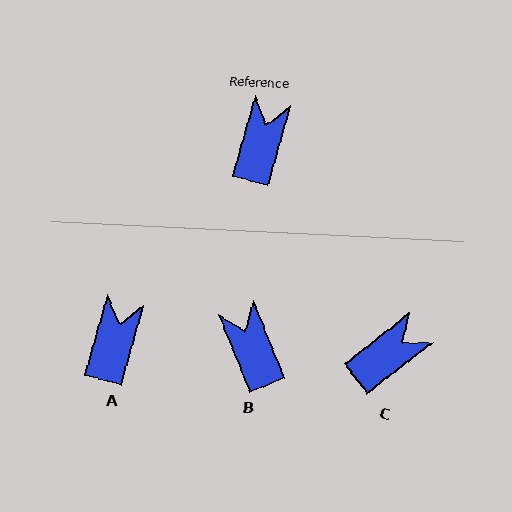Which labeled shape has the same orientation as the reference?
A.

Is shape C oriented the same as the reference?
No, it is off by about 36 degrees.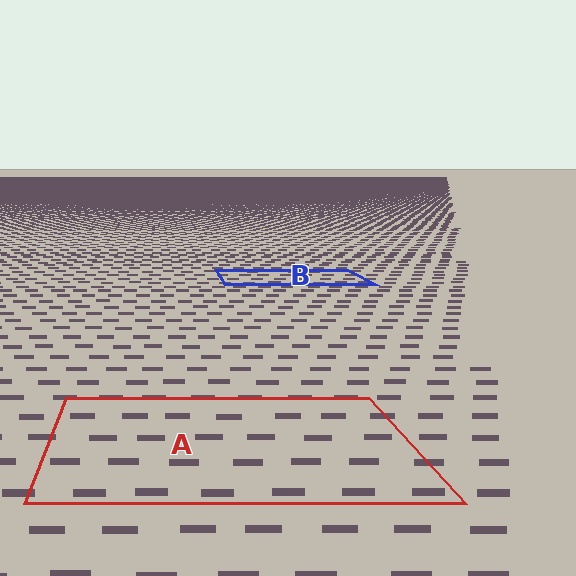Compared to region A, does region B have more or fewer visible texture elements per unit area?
Region B has more texture elements per unit area — they are packed more densely because it is farther away.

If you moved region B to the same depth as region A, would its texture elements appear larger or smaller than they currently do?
They would appear larger. At a closer depth, the same texture elements are projected at a bigger on-screen size.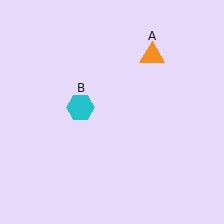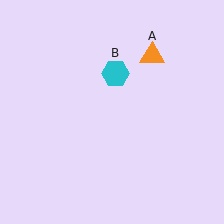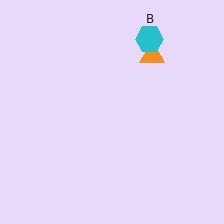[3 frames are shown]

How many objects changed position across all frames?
1 object changed position: cyan hexagon (object B).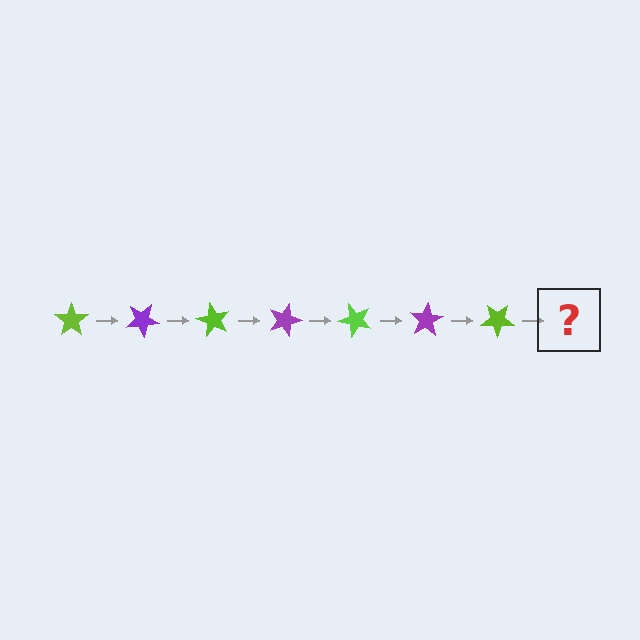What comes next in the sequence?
The next element should be a purple star, rotated 210 degrees from the start.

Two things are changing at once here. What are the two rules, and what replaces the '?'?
The two rules are that it rotates 30 degrees each step and the color cycles through lime and purple. The '?' should be a purple star, rotated 210 degrees from the start.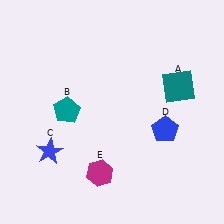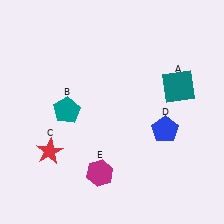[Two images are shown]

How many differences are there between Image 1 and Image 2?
There is 1 difference between the two images.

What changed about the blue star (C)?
In Image 1, C is blue. In Image 2, it changed to red.